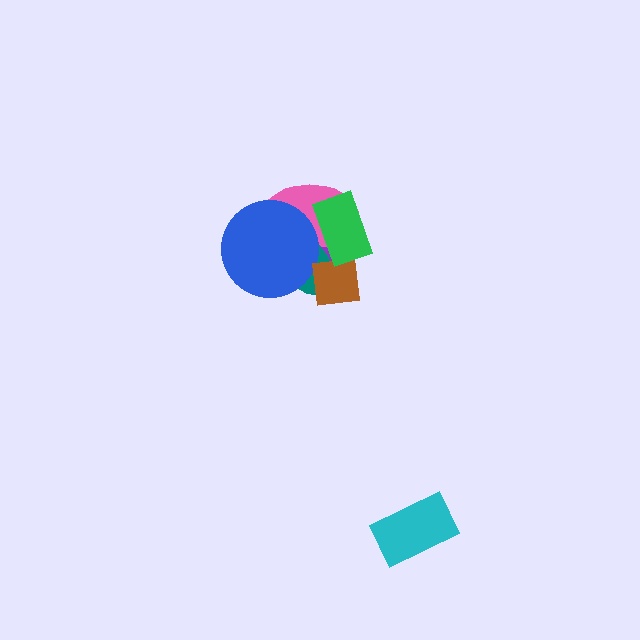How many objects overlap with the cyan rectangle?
0 objects overlap with the cyan rectangle.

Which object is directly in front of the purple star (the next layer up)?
The pink ellipse is directly in front of the purple star.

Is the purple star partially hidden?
Yes, it is partially covered by another shape.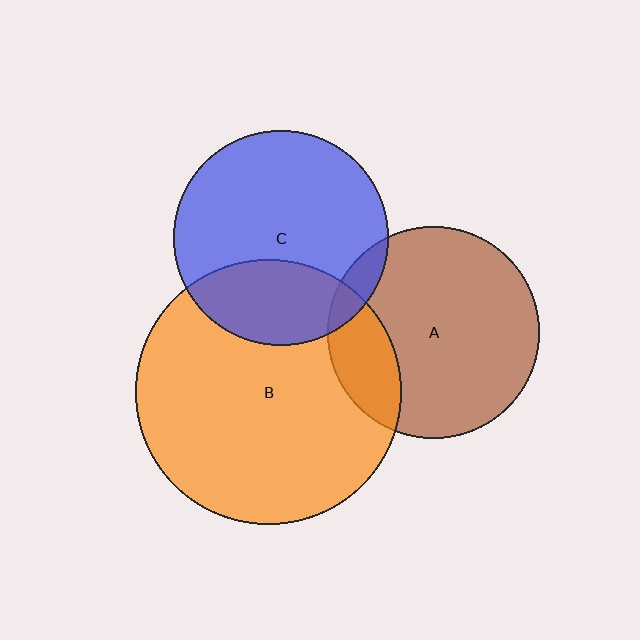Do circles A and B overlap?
Yes.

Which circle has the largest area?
Circle B (orange).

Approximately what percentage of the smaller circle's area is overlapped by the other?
Approximately 20%.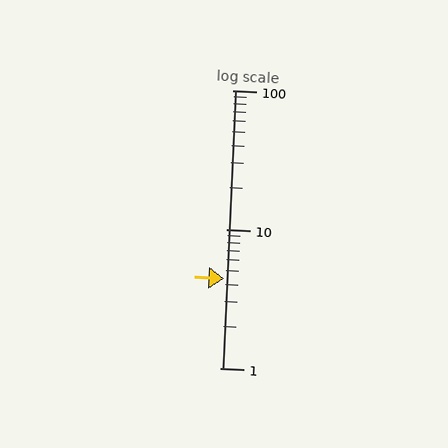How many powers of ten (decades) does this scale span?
The scale spans 2 decades, from 1 to 100.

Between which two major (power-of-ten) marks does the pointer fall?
The pointer is between 1 and 10.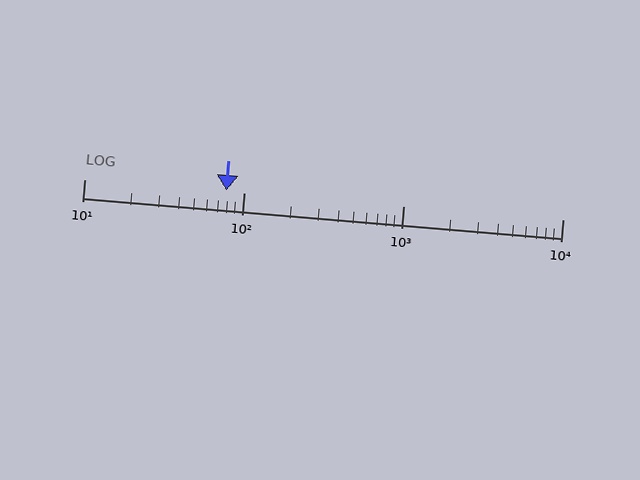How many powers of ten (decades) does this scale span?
The scale spans 3 decades, from 10 to 10000.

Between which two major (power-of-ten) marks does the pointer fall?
The pointer is between 10 and 100.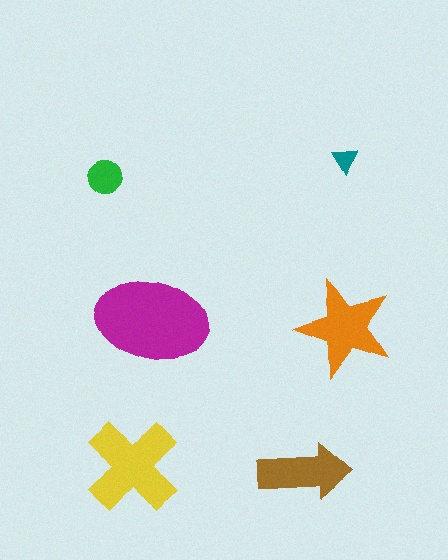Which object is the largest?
The magenta ellipse.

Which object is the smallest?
The teal triangle.